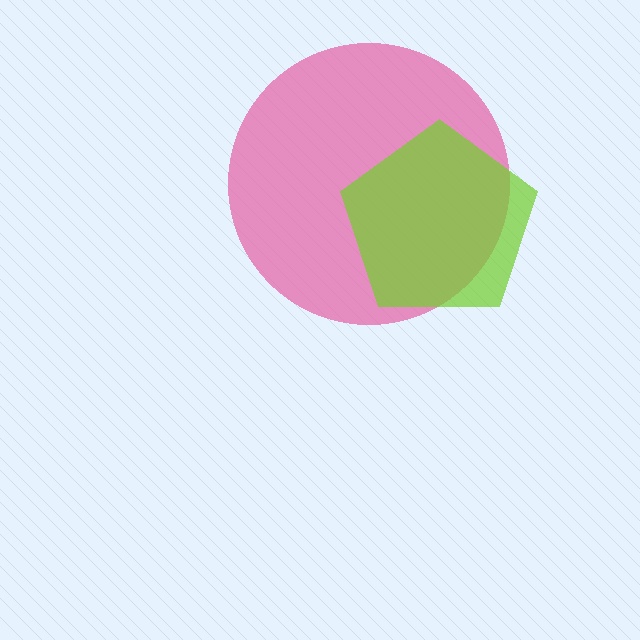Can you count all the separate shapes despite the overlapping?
Yes, there are 2 separate shapes.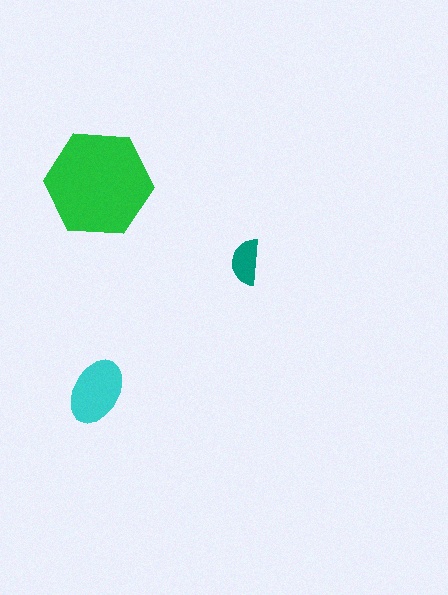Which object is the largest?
The green hexagon.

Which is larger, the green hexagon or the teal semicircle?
The green hexagon.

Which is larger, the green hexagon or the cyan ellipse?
The green hexagon.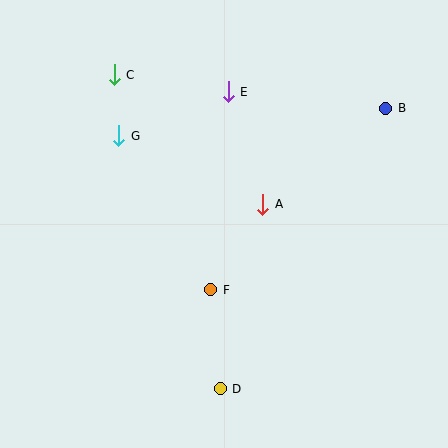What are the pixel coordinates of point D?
Point D is at (220, 389).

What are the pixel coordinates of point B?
Point B is at (386, 108).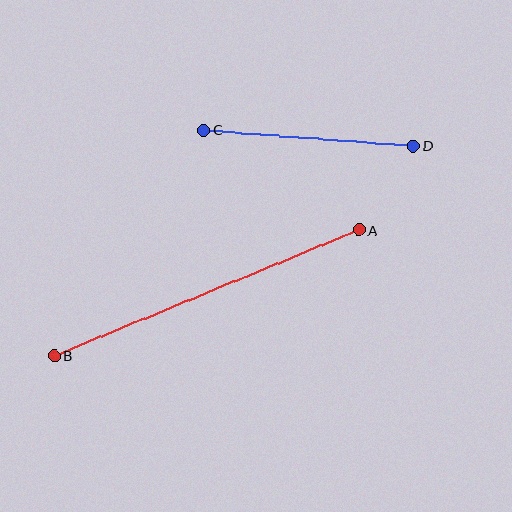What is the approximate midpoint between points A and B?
The midpoint is at approximately (207, 293) pixels.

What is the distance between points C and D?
The distance is approximately 210 pixels.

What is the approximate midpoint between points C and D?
The midpoint is at approximately (309, 138) pixels.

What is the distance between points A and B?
The distance is approximately 330 pixels.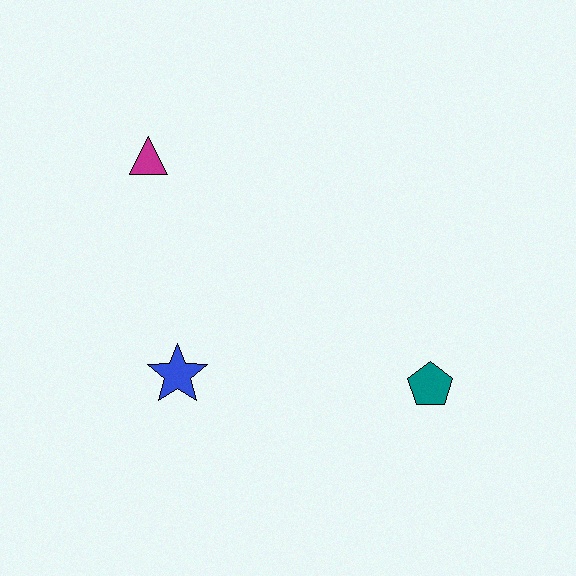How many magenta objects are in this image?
There is 1 magenta object.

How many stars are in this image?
There is 1 star.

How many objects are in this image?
There are 3 objects.